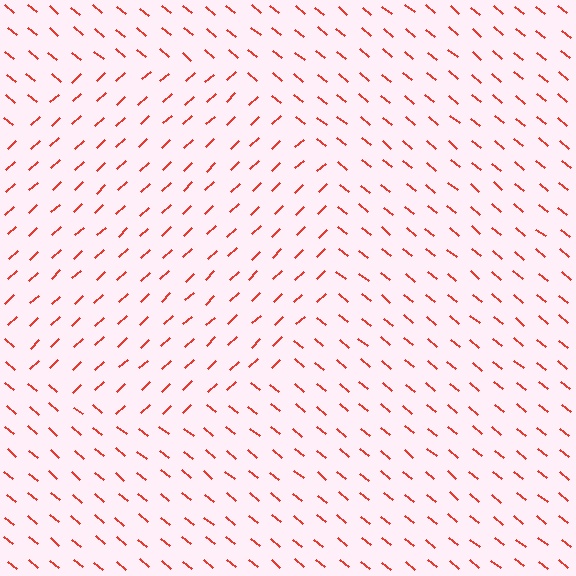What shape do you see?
I see a circle.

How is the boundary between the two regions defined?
The boundary is defined purely by a change in line orientation (approximately 82 degrees difference). All lines are the same color and thickness.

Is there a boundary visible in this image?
Yes, there is a texture boundary formed by a change in line orientation.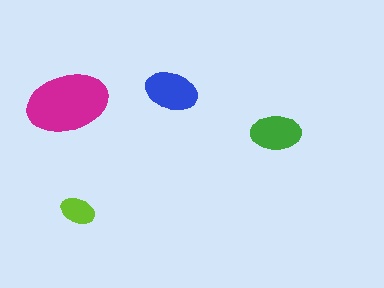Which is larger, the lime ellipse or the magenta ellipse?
The magenta one.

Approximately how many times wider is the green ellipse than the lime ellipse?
About 1.5 times wider.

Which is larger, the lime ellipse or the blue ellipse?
The blue one.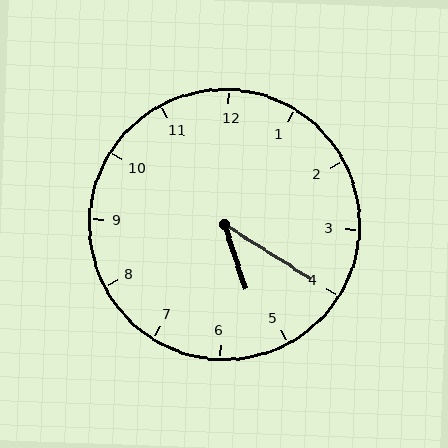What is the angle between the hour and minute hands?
Approximately 40 degrees.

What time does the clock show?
5:20.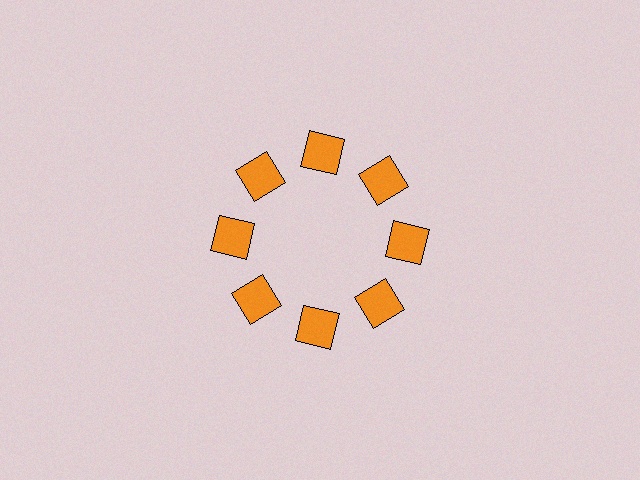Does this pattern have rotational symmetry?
Yes, this pattern has 8-fold rotational symmetry. It looks the same after rotating 45 degrees around the center.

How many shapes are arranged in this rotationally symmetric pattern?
There are 8 shapes, arranged in 8 groups of 1.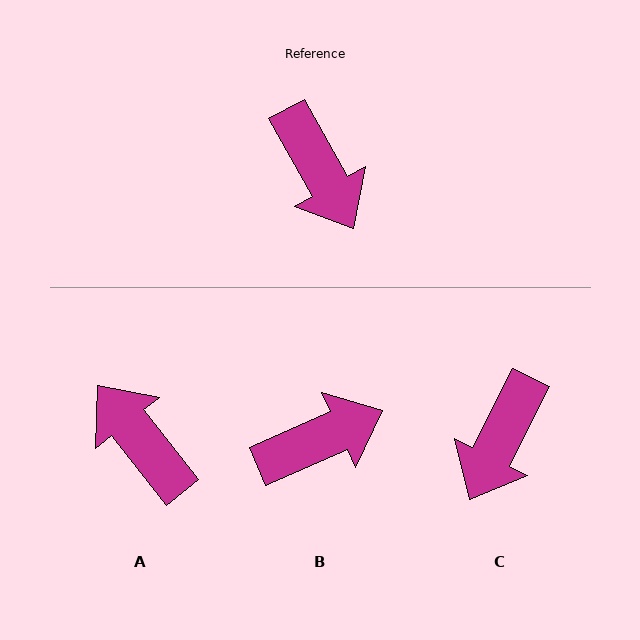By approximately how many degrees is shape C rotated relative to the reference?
Approximately 56 degrees clockwise.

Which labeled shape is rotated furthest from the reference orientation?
A, about 171 degrees away.